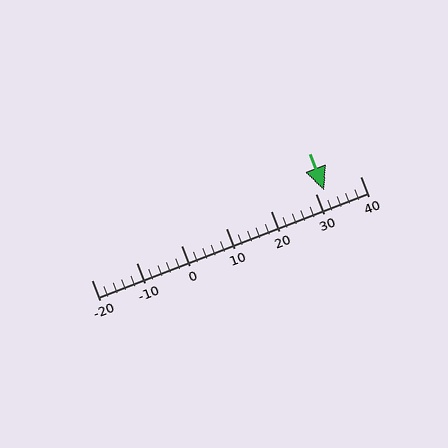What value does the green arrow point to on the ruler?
The green arrow points to approximately 32.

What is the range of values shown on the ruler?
The ruler shows values from -20 to 40.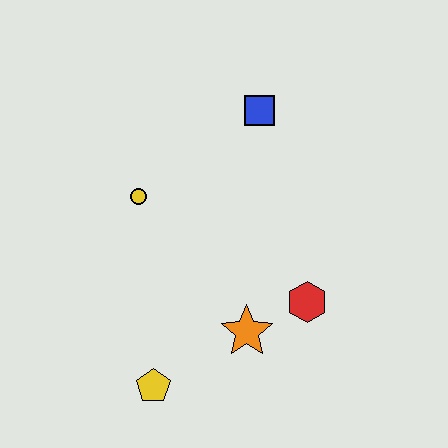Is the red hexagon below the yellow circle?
Yes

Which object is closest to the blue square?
The yellow circle is closest to the blue square.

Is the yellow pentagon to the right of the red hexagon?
No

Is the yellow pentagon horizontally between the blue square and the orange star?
No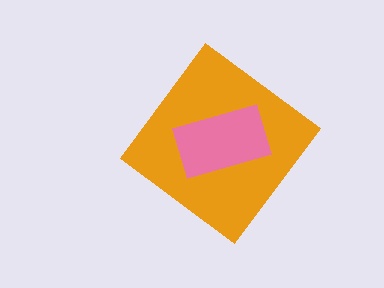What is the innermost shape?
The pink rectangle.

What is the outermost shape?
The orange diamond.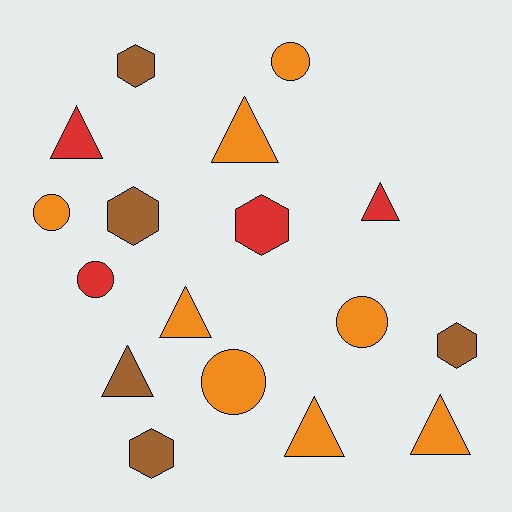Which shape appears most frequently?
Triangle, with 7 objects.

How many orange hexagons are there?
There are no orange hexagons.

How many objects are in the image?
There are 17 objects.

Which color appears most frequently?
Orange, with 8 objects.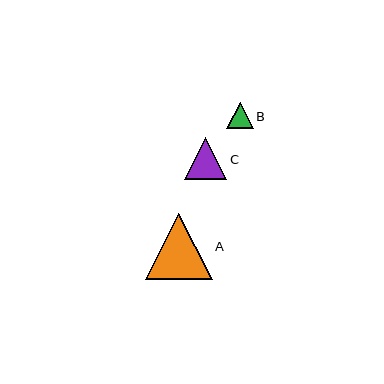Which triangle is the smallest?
Triangle B is the smallest with a size of approximately 26 pixels.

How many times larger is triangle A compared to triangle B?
Triangle A is approximately 2.5 times the size of triangle B.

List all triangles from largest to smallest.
From largest to smallest: A, C, B.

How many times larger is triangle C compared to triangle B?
Triangle C is approximately 1.6 times the size of triangle B.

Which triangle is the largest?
Triangle A is the largest with a size of approximately 67 pixels.